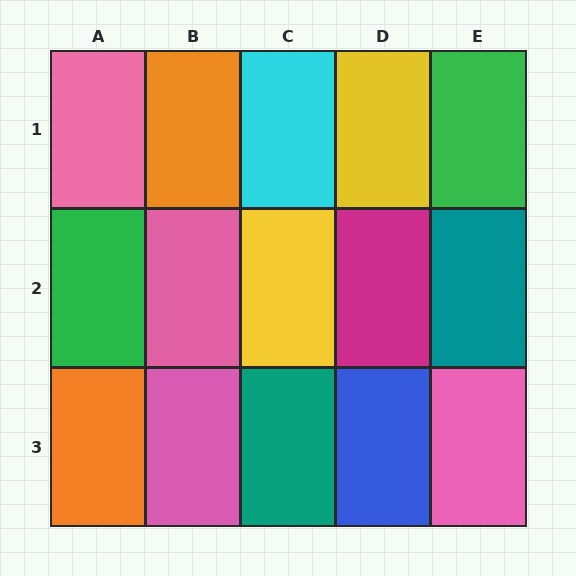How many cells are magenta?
1 cell is magenta.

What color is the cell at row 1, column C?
Cyan.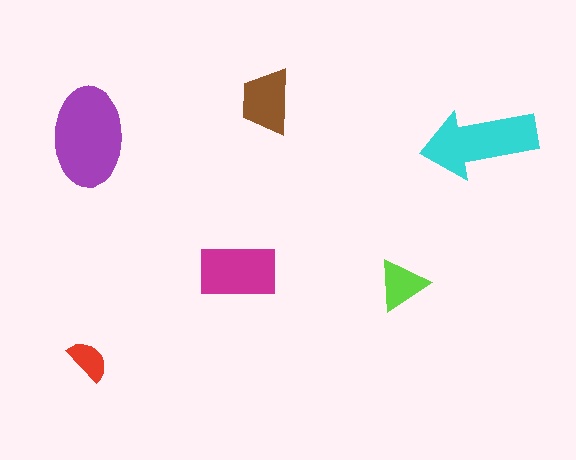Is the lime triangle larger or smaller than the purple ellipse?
Smaller.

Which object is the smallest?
The red semicircle.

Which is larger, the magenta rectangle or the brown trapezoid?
The magenta rectangle.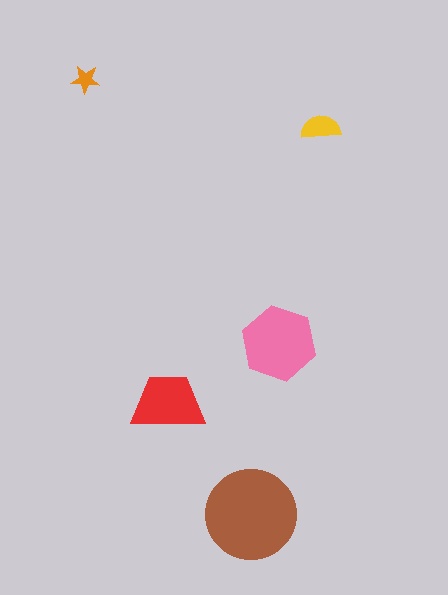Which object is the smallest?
The orange star.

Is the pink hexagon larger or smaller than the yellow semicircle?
Larger.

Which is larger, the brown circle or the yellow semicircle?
The brown circle.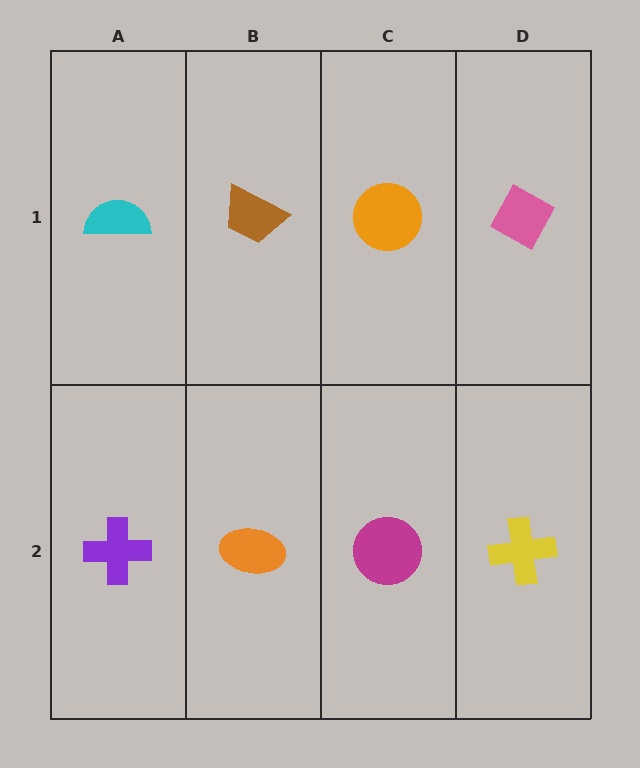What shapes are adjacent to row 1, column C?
A magenta circle (row 2, column C), a brown trapezoid (row 1, column B), a pink diamond (row 1, column D).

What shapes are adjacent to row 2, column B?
A brown trapezoid (row 1, column B), a purple cross (row 2, column A), a magenta circle (row 2, column C).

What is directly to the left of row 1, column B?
A cyan semicircle.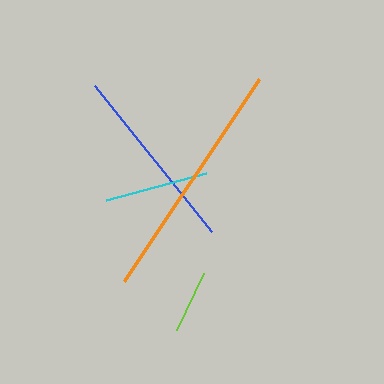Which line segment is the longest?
The orange line is the longest at approximately 243 pixels.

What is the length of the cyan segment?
The cyan segment is approximately 103 pixels long.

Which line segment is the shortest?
The lime line is the shortest at approximately 63 pixels.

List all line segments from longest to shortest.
From longest to shortest: orange, blue, cyan, lime.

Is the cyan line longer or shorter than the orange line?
The orange line is longer than the cyan line.